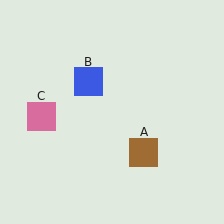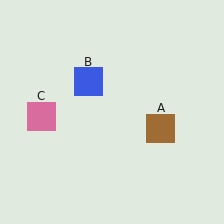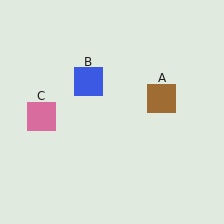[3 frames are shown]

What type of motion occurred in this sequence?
The brown square (object A) rotated counterclockwise around the center of the scene.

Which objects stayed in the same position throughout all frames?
Blue square (object B) and pink square (object C) remained stationary.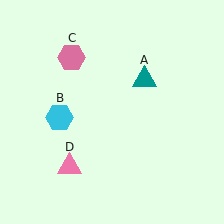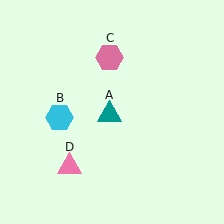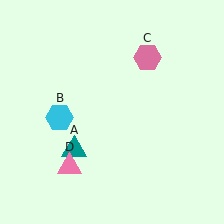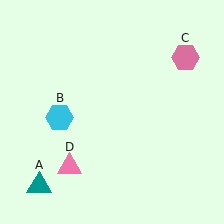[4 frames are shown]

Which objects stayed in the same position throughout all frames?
Cyan hexagon (object B) and pink triangle (object D) remained stationary.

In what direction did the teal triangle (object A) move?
The teal triangle (object A) moved down and to the left.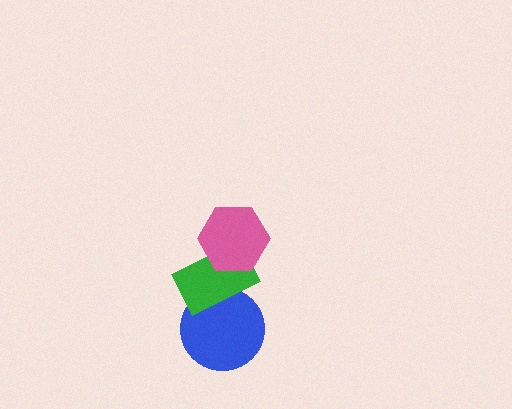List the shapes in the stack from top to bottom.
From top to bottom: the pink hexagon, the green rectangle, the blue circle.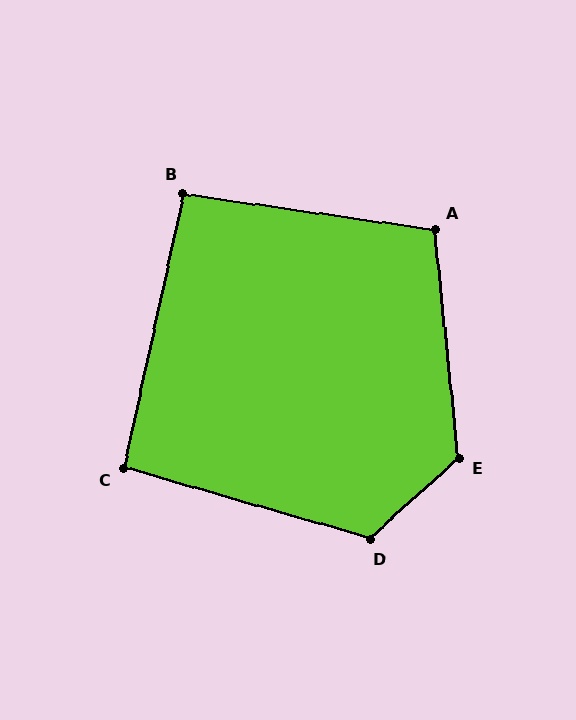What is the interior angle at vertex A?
Approximately 104 degrees (obtuse).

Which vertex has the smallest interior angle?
C, at approximately 94 degrees.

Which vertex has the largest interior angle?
E, at approximately 126 degrees.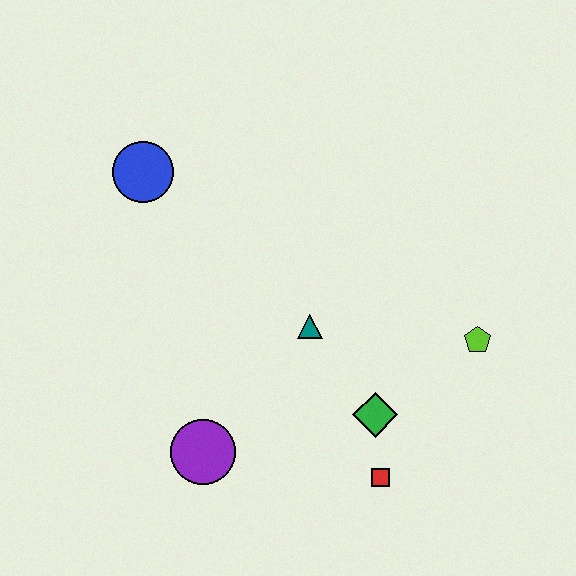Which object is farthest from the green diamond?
The blue circle is farthest from the green diamond.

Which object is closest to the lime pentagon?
The green diamond is closest to the lime pentagon.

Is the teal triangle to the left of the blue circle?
No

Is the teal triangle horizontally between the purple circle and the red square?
Yes